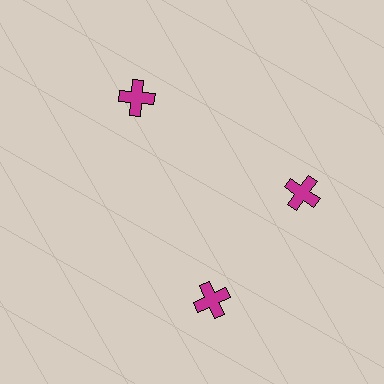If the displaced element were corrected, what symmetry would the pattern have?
It would have 3-fold rotational symmetry — the pattern would map onto itself every 120 degrees.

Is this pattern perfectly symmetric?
No. The 3 magenta crosses are arranged in a ring, but one element near the 7 o'clock position is rotated out of alignment along the ring, breaking the 3-fold rotational symmetry.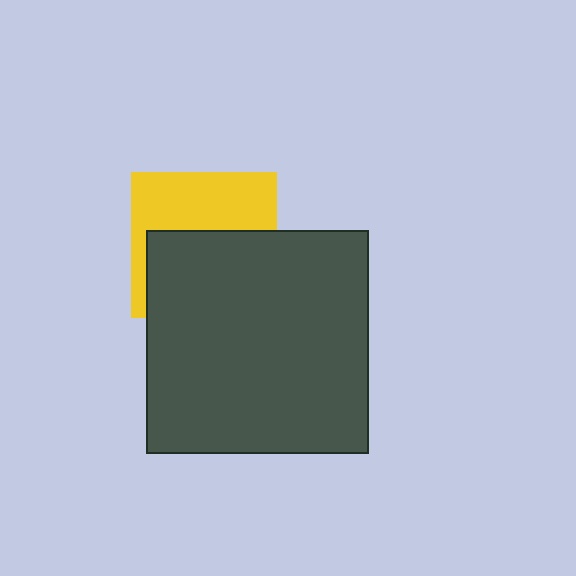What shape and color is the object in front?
The object in front is a dark gray square.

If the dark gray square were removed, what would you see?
You would see the complete yellow square.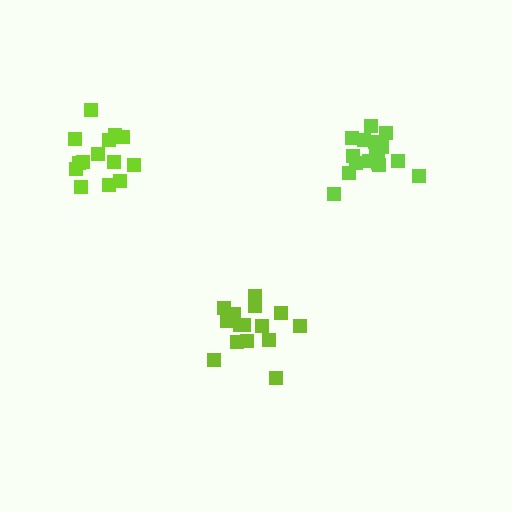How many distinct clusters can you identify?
There are 3 distinct clusters.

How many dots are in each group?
Group 1: 17 dots, Group 2: 14 dots, Group 3: 15 dots (46 total).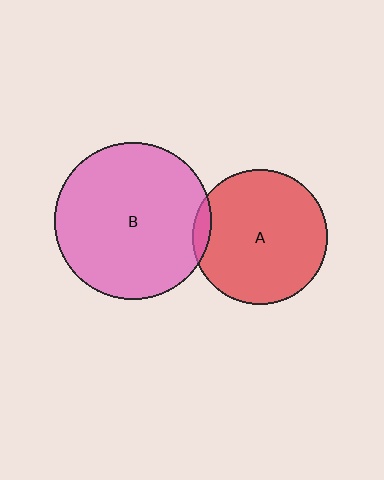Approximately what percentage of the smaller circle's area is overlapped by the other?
Approximately 5%.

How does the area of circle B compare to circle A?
Approximately 1.3 times.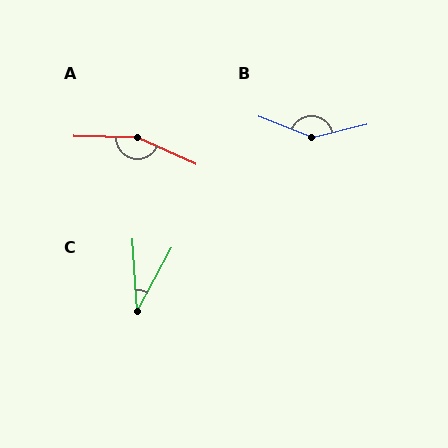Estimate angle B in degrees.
Approximately 145 degrees.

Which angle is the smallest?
C, at approximately 32 degrees.